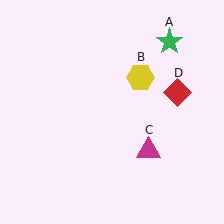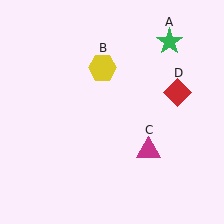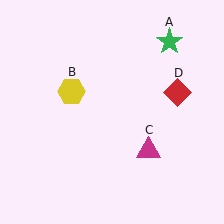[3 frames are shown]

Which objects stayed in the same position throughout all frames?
Green star (object A) and magenta triangle (object C) and red diamond (object D) remained stationary.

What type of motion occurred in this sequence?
The yellow hexagon (object B) rotated counterclockwise around the center of the scene.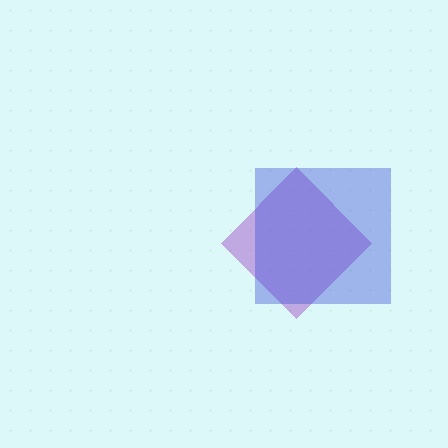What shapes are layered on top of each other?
The layered shapes are: a purple diamond, a blue square.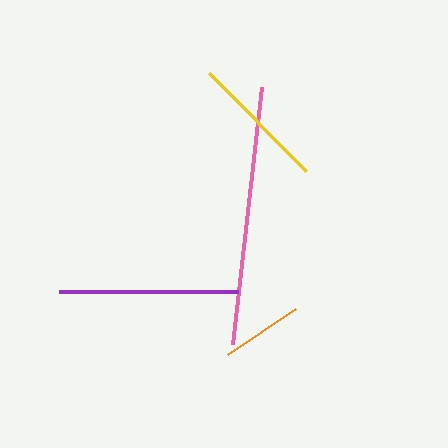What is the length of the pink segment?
The pink segment is approximately 259 pixels long.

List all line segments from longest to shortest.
From longest to shortest: pink, purple, yellow, orange.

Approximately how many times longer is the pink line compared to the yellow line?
The pink line is approximately 1.9 times the length of the yellow line.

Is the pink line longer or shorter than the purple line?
The pink line is longer than the purple line.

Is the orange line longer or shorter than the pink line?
The pink line is longer than the orange line.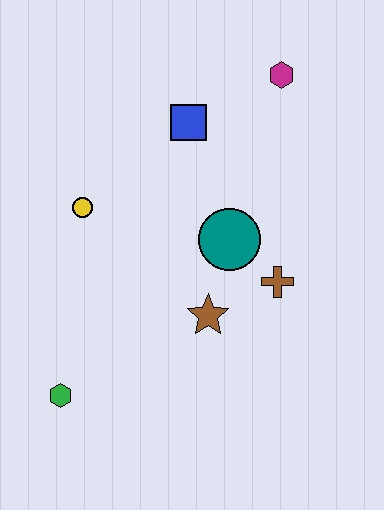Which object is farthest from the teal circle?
The green hexagon is farthest from the teal circle.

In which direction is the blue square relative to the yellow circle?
The blue square is to the right of the yellow circle.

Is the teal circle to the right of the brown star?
Yes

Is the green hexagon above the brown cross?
No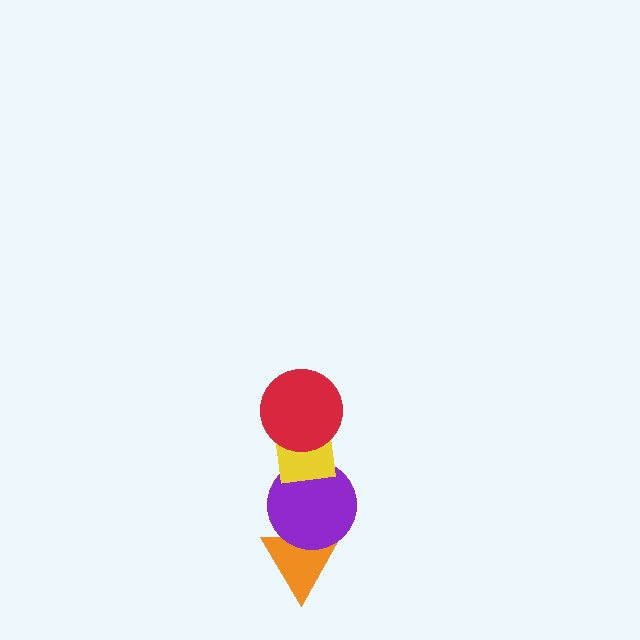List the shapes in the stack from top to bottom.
From top to bottom: the red circle, the yellow square, the purple circle, the orange triangle.